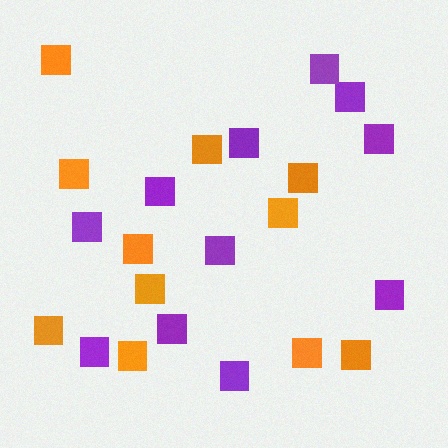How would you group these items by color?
There are 2 groups: one group of purple squares (11) and one group of orange squares (11).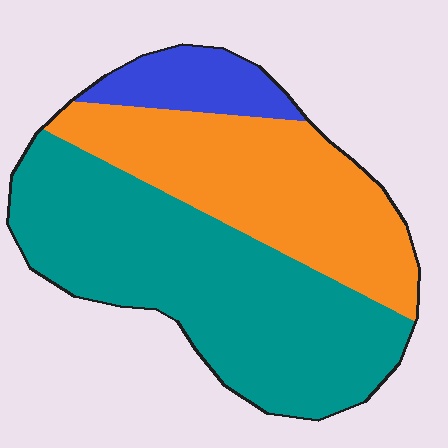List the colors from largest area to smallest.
From largest to smallest: teal, orange, blue.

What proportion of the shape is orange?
Orange covers 36% of the shape.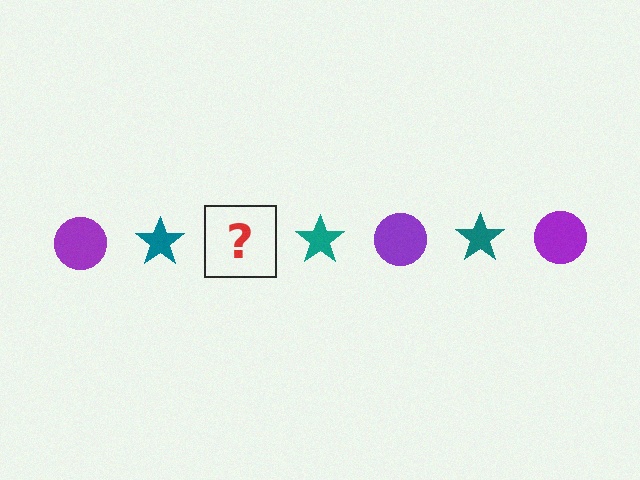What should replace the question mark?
The question mark should be replaced with a purple circle.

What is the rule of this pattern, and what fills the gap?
The rule is that the pattern alternates between purple circle and teal star. The gap should be filled with a purple circle.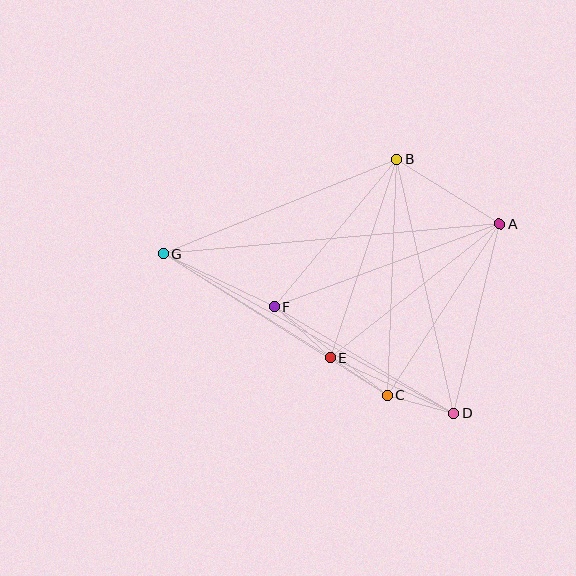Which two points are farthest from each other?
Points A and G are farthest from each other.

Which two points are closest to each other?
Points C and E are closest to each other.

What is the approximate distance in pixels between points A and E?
The distance between A and E is approximately 216 pixels.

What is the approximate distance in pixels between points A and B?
The distance between A and B is approximately 121 pixels.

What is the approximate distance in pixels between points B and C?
The distance between B and C is approximately 236 pixels.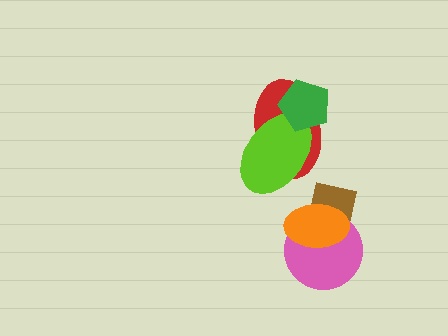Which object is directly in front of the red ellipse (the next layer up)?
The lime ellipse is directly in front of the red ellipse.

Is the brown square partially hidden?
Yes, it is partially covered by another shape.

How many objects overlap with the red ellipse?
2 objects overlap with the red ellipse.